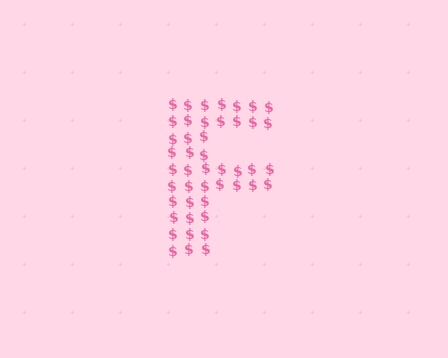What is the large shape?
The large shape is the letter F.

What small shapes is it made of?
It is made of small dollar signs.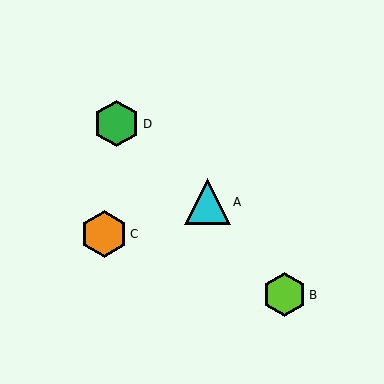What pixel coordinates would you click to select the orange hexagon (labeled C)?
Click at (104, 234) to select the orange hexagon C.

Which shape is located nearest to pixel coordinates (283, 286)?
The lime hexagon (labeled B) at (284, 295) is nearest to that location.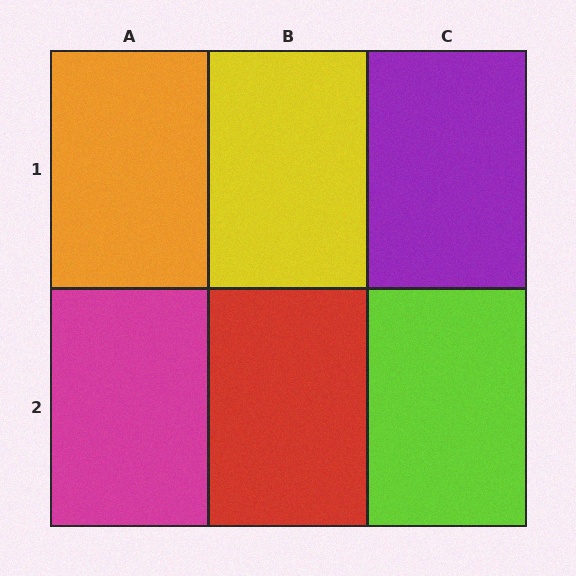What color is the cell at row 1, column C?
Purple.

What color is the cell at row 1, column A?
Orange.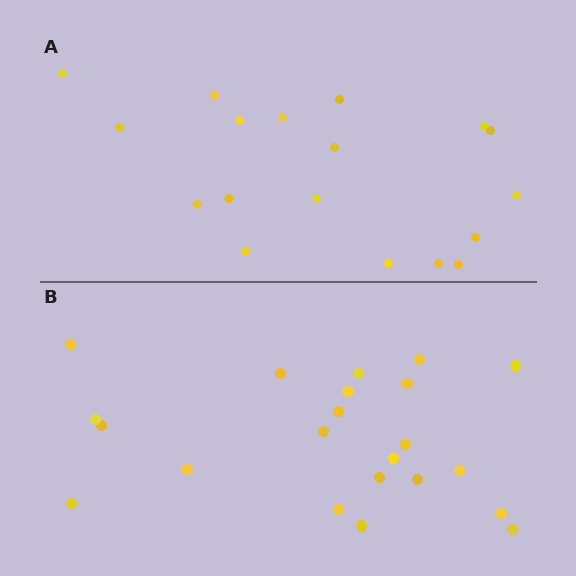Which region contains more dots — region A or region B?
Region B (the bottom region) has more dots.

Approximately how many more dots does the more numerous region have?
Region B has about 4 more dots than region A.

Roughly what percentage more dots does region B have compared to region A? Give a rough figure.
About 20% more.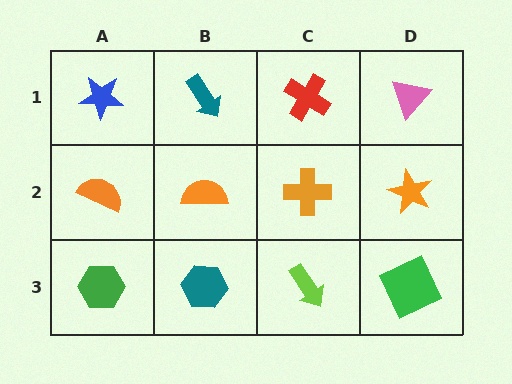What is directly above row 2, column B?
A teal arrow.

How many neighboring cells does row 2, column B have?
4.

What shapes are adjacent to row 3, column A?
An orange semicircle (row 2, column A), a teal hexagon (row 3, column B).